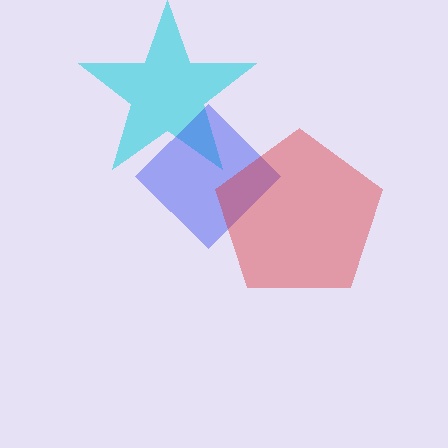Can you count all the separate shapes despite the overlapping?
Yes, there are 3 separate shapes.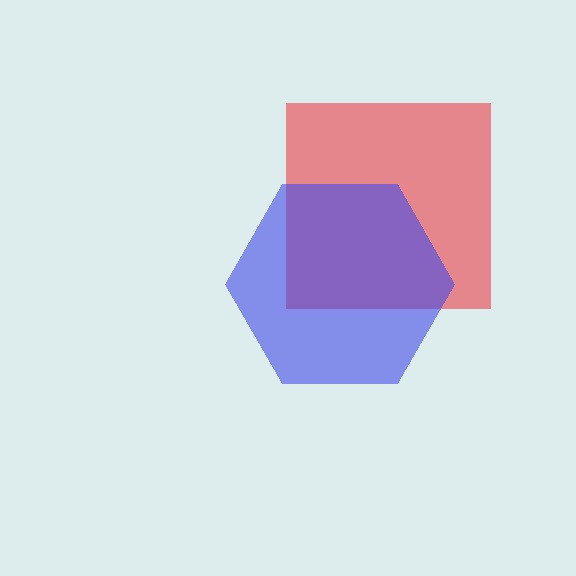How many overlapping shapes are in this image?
There are 2 overlapping shapes in the image.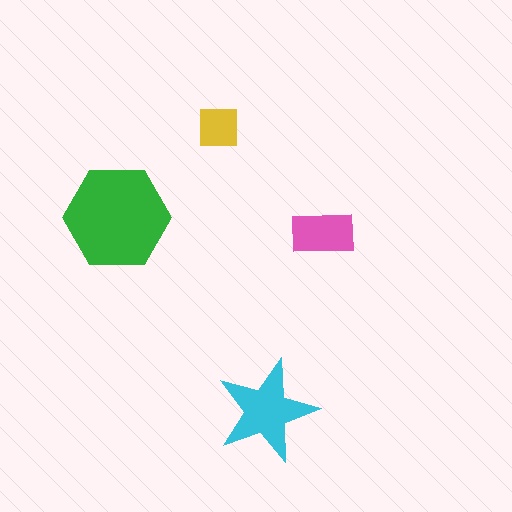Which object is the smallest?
The yellow square.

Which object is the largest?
The green hexagon.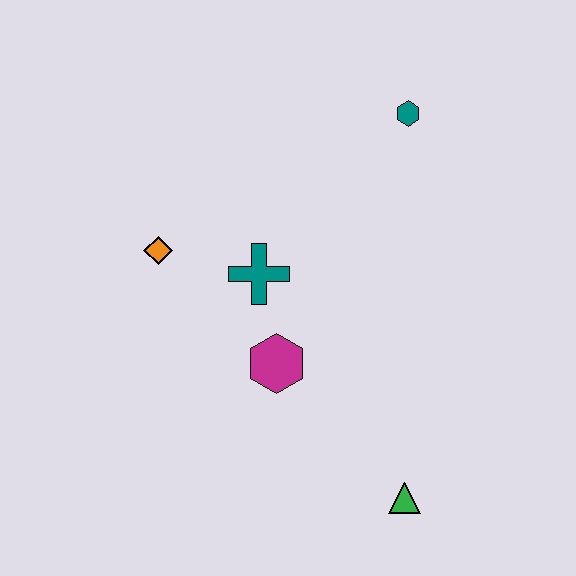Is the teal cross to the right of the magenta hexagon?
No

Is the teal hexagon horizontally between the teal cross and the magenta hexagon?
No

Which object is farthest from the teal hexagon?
The green triangle is farthest from the teal hexagon.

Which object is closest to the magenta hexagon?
The teal cross is closest to the magenta hexagon.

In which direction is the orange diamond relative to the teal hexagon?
The orange diamond is to the left of the teal hexagon.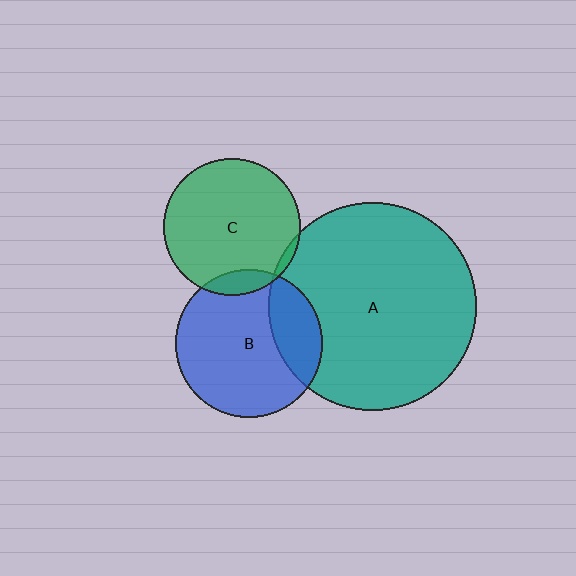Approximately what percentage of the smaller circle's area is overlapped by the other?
Approximately 25%.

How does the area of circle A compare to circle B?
Approximately 2.0 times.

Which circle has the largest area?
Circle A (teal).